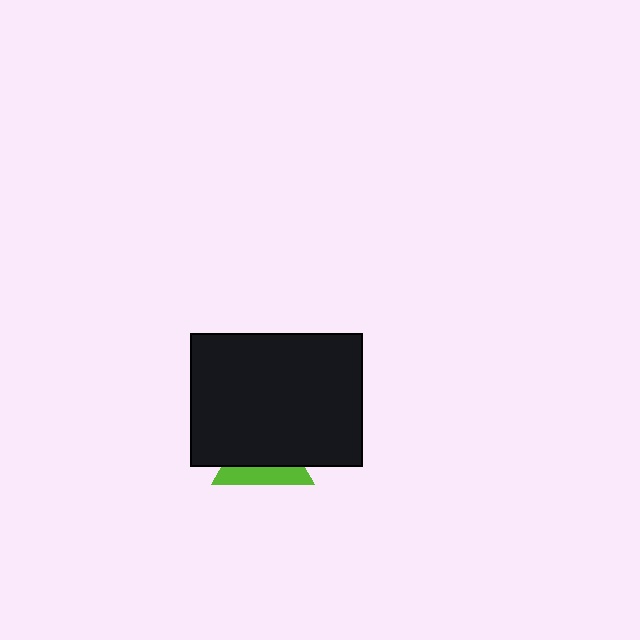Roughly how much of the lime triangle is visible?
A small part of it is visible (roughly 35%).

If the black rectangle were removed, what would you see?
You would see the complete lime triangle.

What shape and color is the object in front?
The object in front is a black rectangle.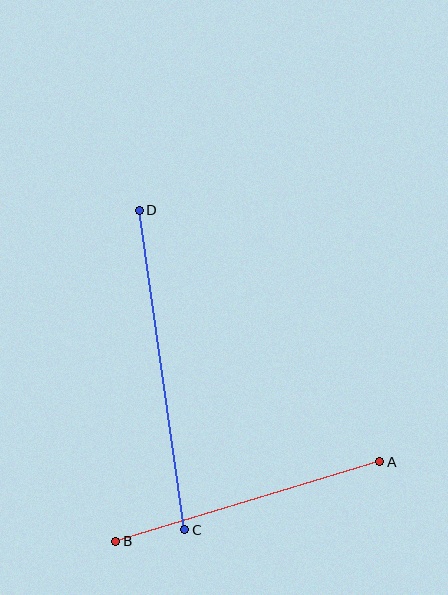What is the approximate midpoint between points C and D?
The midpoint is at approximately (162, 370) pixels.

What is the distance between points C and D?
The distance is approximately 323 pixels.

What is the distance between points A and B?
The distance is approximately 276 pixels.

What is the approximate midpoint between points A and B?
The midpoint is at approximately (248, 502) pixels.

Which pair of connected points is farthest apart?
Points C and D are farthest apart.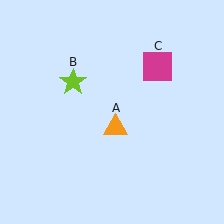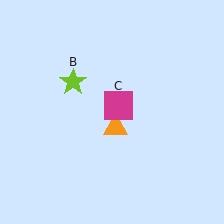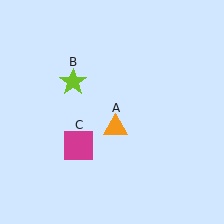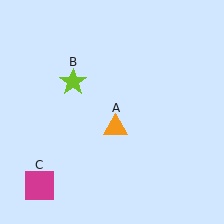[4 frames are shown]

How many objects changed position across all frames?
1 object changed position: magenta square (object C).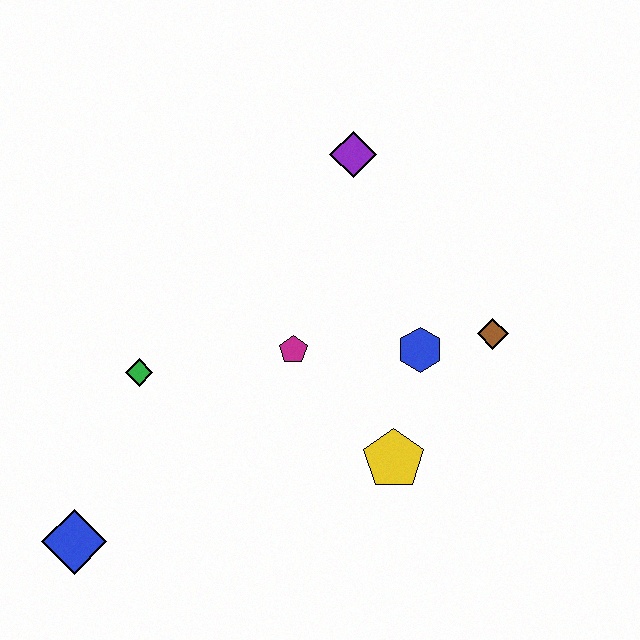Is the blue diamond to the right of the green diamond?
No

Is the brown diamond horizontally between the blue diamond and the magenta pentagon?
No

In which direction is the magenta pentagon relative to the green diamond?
The magenta pentagon is to the right of the green diamond.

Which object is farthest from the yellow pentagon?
The blue diamond is farthest from the yellow pentagon.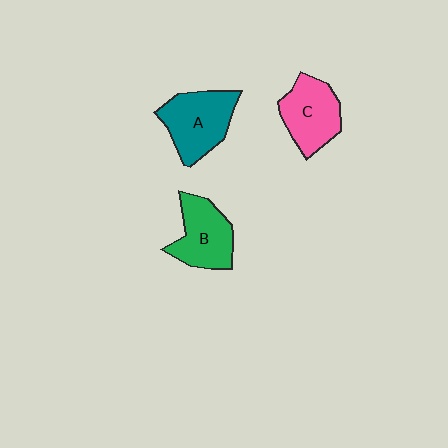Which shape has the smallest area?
Shape B (green).